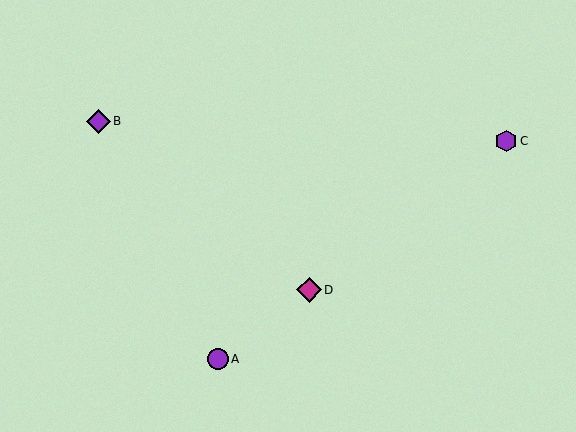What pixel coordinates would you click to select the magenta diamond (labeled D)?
Click at (309, 290) to select the magenta diamond D.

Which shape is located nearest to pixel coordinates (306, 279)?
The magenta diamond (labeled D) at (309, 290) is nearest to that location.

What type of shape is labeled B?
Shape B is a purple diamond.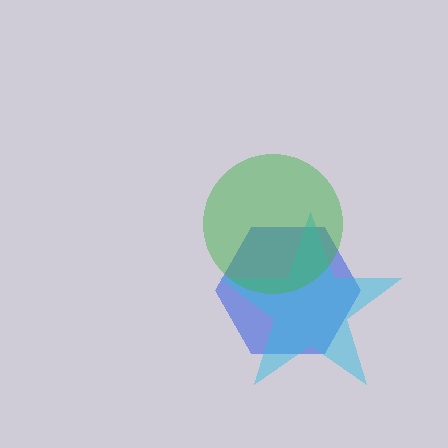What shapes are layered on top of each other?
The layered shapes are: a blue hexagon, a cyan star, a green circle.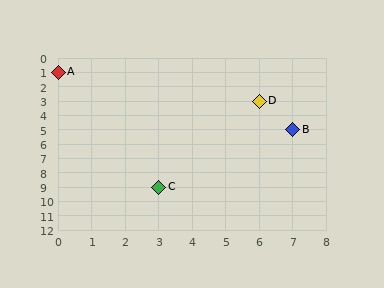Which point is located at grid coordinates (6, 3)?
Point D is at (6, 3).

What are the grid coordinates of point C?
Point C is at grid coordinates (3, 9).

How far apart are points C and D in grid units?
Points C and D are 3 columns and 6 rows apart (about 6.7 grid units diagonally).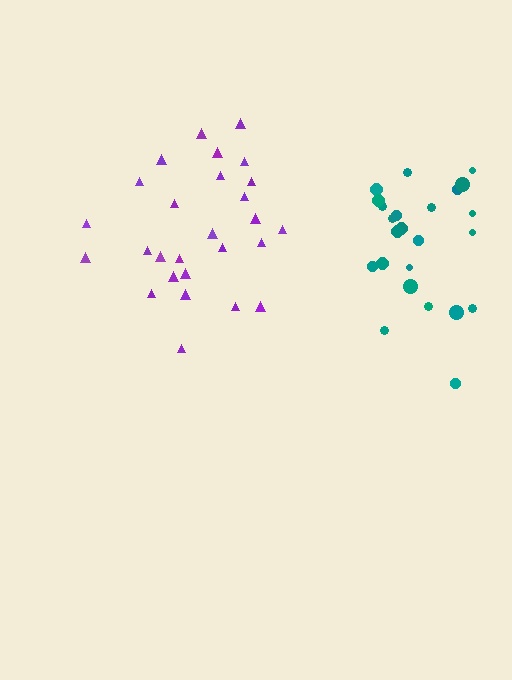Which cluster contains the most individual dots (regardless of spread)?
Purple (27).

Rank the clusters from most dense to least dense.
teal, purple.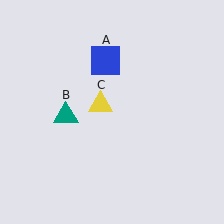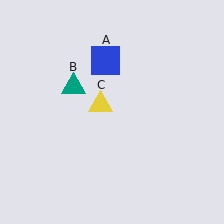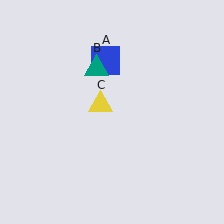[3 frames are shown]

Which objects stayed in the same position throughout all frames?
Blue square (object A) and yellow triangle (object C) remained stationary.